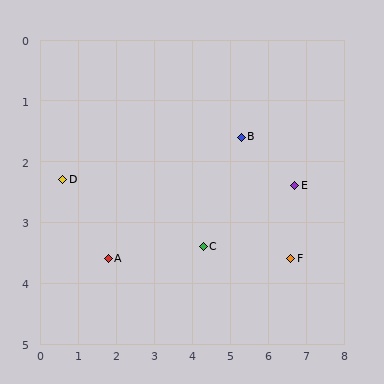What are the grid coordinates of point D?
Point D is at approximately (0.6, 2.3).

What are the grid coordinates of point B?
Point B is at approximately (5.3, 1.6).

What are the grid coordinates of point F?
Point F is at approximately (6.6, 3.6).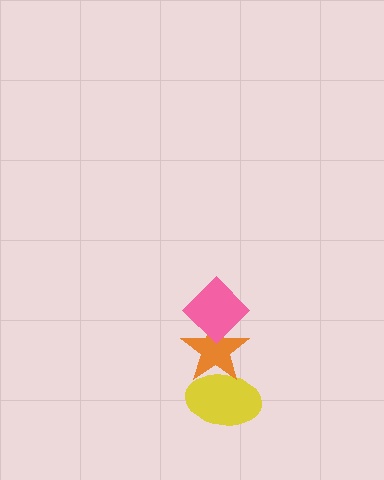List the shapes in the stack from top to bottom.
From top to bottom: the pink diamond, the orange star, the yellow ellipse.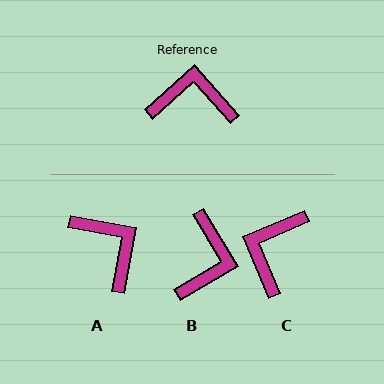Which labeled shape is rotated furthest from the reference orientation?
B, about 101 degrees away.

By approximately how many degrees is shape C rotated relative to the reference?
Approximately 72 degrees counter-clockwise.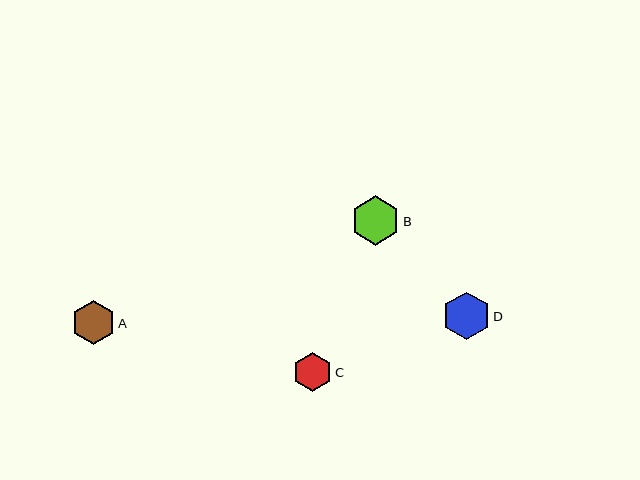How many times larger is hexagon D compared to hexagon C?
Hexagon D is approximately 1.2 times the size of hexagon C.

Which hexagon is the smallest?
Hexagon C is the smallest with a size of approximately 39 pixels.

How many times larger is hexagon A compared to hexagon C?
Hexagon A is approximately 1.1 times the size of hexagon C.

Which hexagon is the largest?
Hexagon B is the largest with a size of approximately 49 pixels.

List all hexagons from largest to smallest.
From largest to smallest: B, D, A, C.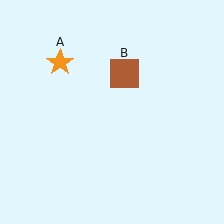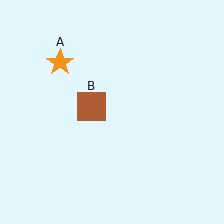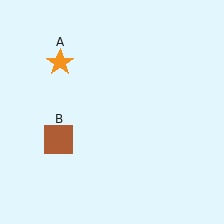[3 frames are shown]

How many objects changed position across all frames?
1 object changed position: brown square (object B).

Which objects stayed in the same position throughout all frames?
Orange star (object A) remained stationary.